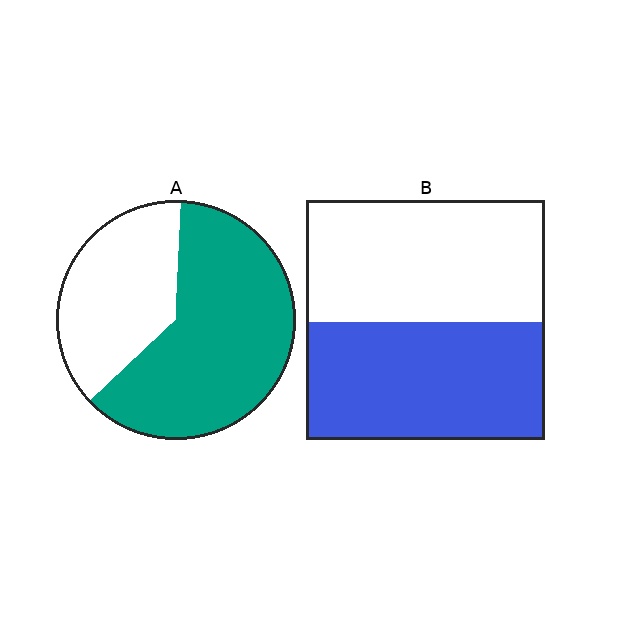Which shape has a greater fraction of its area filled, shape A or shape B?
Shape A.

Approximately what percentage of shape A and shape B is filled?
A is approximately 65% and B is approximately 50%.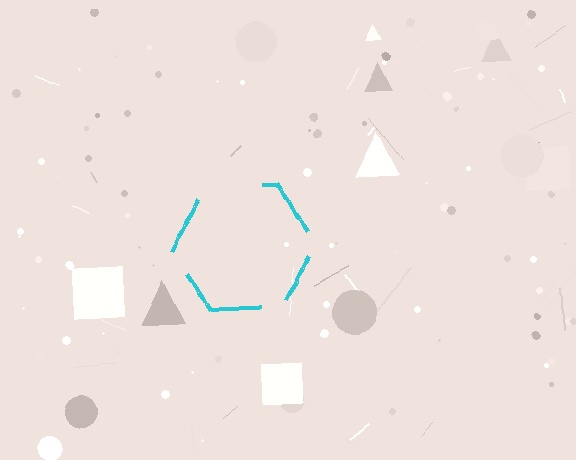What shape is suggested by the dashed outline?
The dashed outline suggests a hexagon.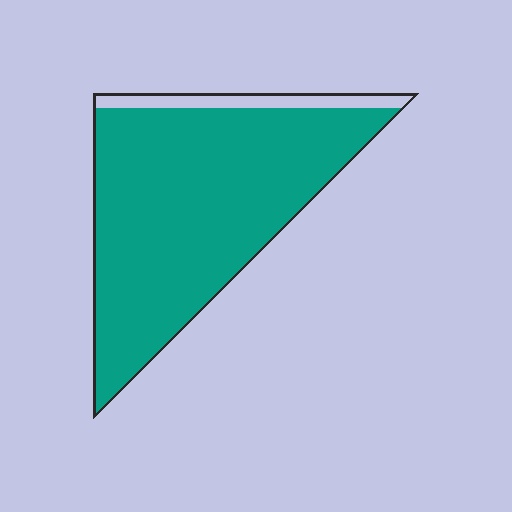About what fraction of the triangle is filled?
About nine tenths (9/10).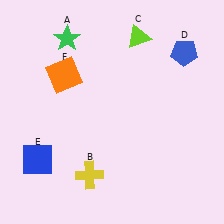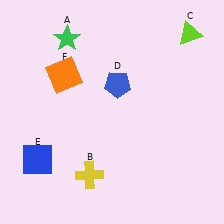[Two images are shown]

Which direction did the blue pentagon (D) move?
The blue pentagon (D) moved left.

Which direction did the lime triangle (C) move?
The lime triangle (C) moved right.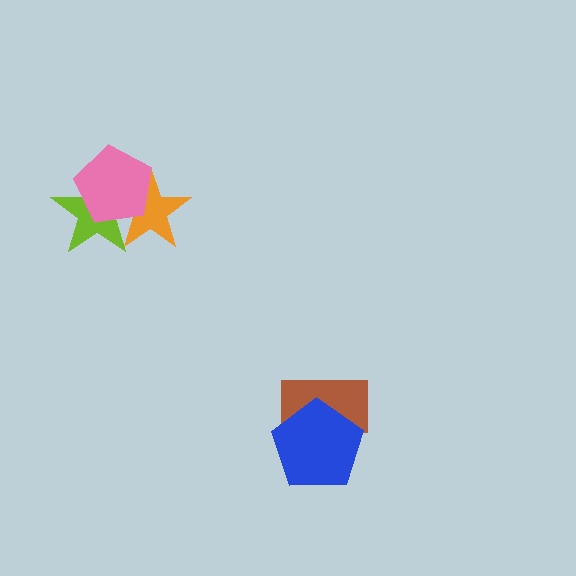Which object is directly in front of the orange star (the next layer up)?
The lime star is directly in front of the orange star.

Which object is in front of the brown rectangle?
The blue pentagon is in front of the brown rectangle.